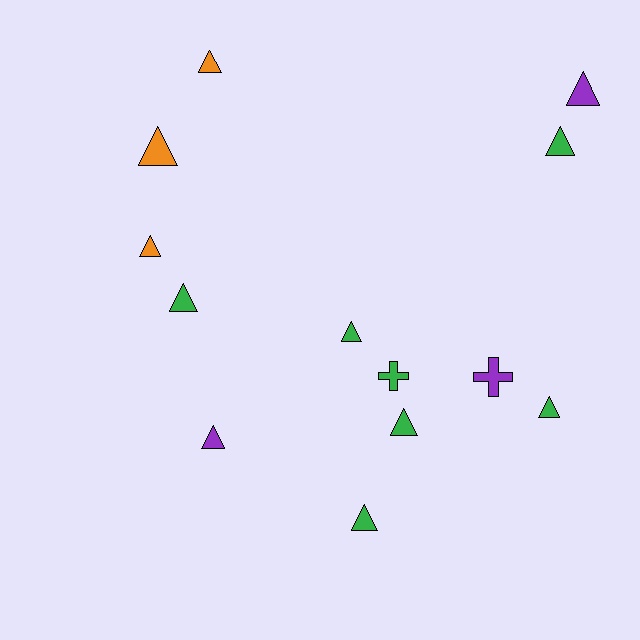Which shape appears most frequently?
Triangle, with 11 objects.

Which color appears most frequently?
Green, with 7 objects.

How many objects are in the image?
There are 13 objects.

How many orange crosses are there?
There are no orange crosses.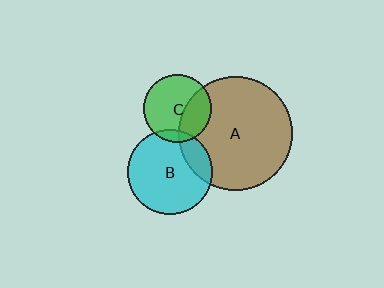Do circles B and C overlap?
Yes.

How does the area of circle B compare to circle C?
Approximately 1.6 times.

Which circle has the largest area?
Circle A (brown).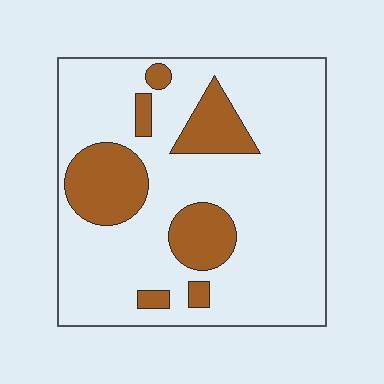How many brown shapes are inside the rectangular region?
7.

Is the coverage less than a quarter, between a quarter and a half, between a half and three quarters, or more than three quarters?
Less than a quarter.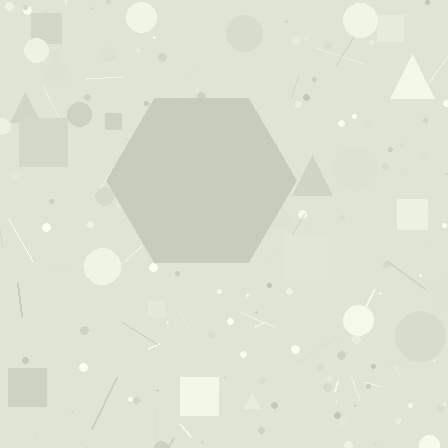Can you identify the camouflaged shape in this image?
The camouflaged shape is a hexagon.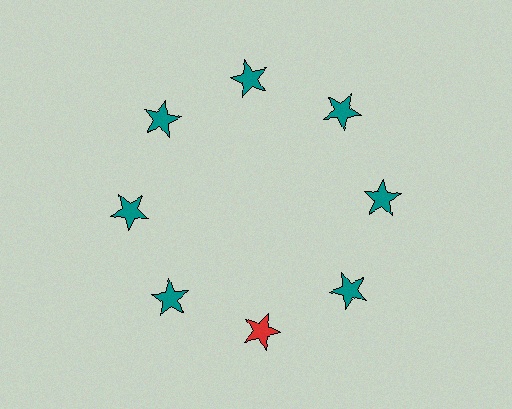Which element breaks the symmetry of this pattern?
The red star at roughly the 6 o'clock position breaks the symmetry. All other shapes are teal stars.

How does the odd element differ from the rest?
It has a different color: red instead of teal.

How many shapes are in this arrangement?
There are 8 shapes arranged in a ring pattern.